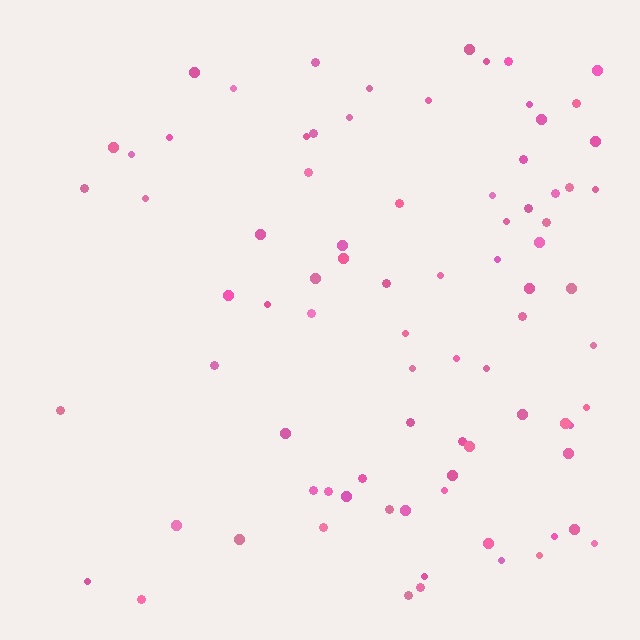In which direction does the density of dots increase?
From left to right, with the right side densest.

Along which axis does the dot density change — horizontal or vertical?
Horizontal.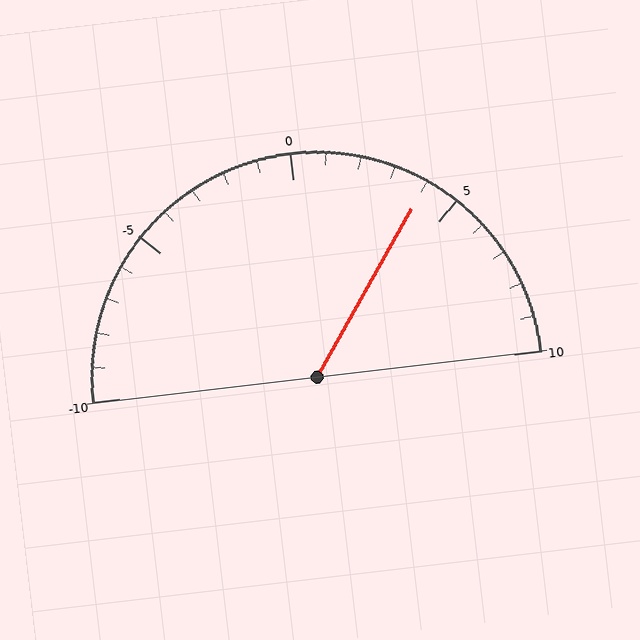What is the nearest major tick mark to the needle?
The nearest major tick mark is 5.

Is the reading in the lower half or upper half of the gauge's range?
The reading is in the upper half of the range (-10 to 10).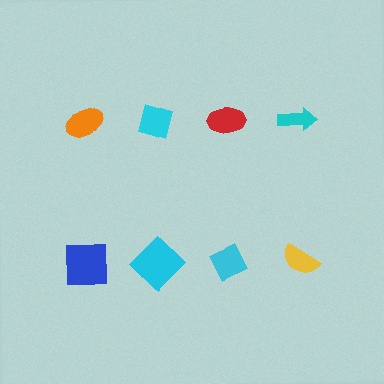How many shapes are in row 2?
4 shapes.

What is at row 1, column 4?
A cyan arrow.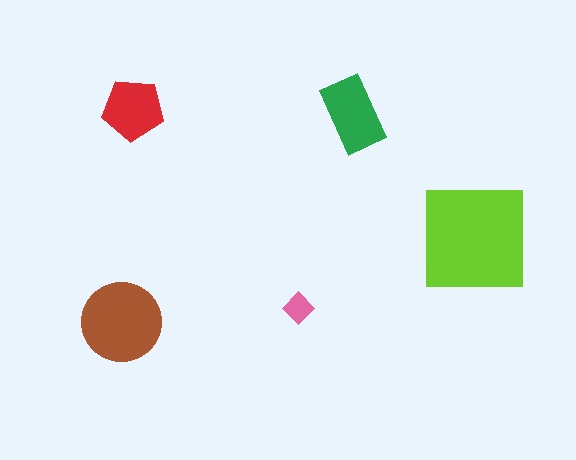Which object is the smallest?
The pink diamond.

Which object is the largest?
The lime square.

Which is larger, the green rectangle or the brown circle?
The brown circle.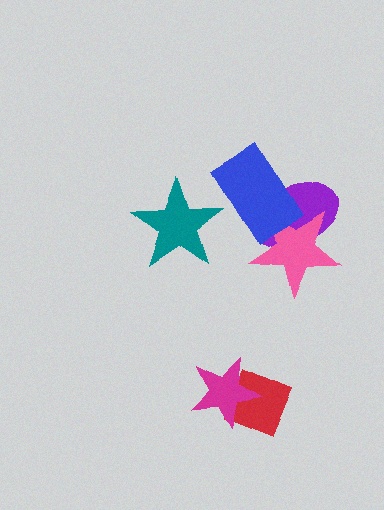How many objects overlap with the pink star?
2 objects overlap with the pink star.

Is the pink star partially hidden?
Yes, it is partially covered by another shape.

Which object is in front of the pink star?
The blue rectangle is in front of the pink star.